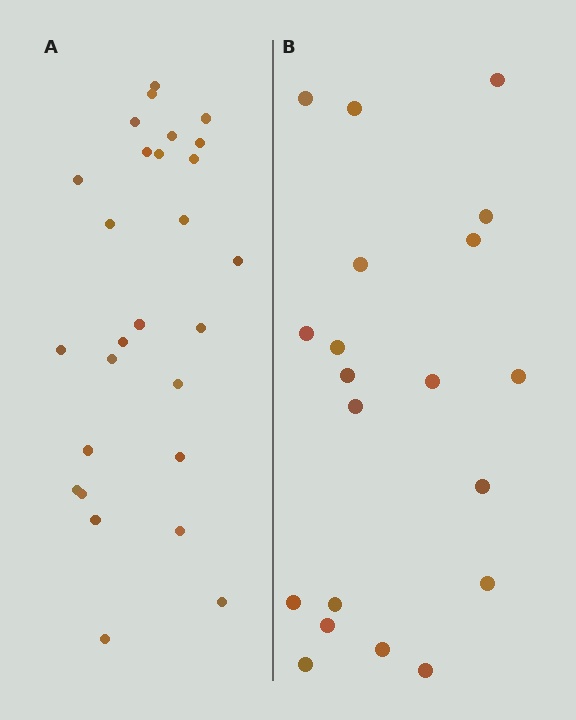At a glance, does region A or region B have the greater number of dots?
Region A (the left region) has more dots.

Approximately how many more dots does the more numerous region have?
Region A has roughly 8 or so more dots than region B.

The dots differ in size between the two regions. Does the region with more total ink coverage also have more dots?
No. Region B has more total ink coverage because its dots are larger, but region A actually contains more individual dots. Total area can be misleading — the number of items is what matters here.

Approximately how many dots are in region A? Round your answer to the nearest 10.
About 30 dots. (The exact count is 27, which rounds to 30.)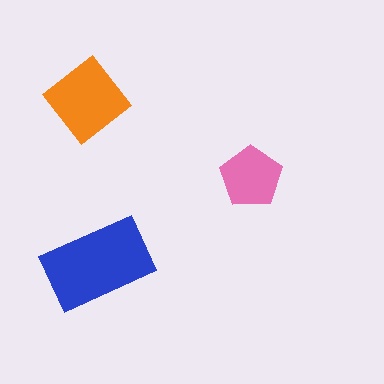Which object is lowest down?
The blue rectangle is bottommost.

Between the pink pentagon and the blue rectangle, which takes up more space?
The blue rectangle.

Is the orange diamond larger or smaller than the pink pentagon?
Larger.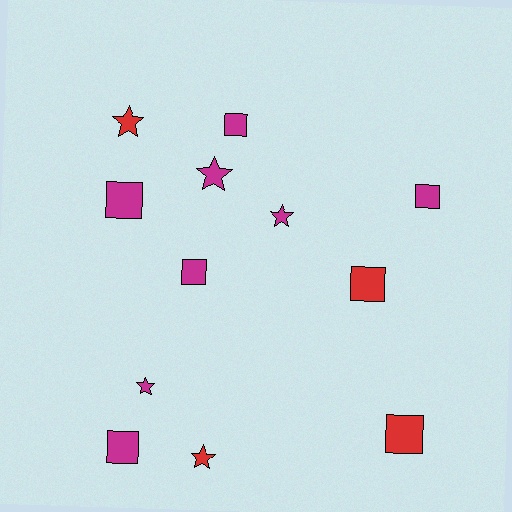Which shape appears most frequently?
Square, with 7 objects.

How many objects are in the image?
There are 12 objects.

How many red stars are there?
There are 2 red stars.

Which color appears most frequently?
Magenta, with 8 objects.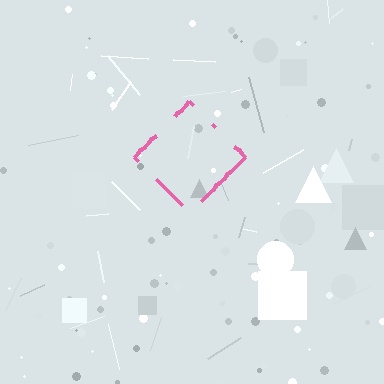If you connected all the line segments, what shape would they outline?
They would outline a diamond.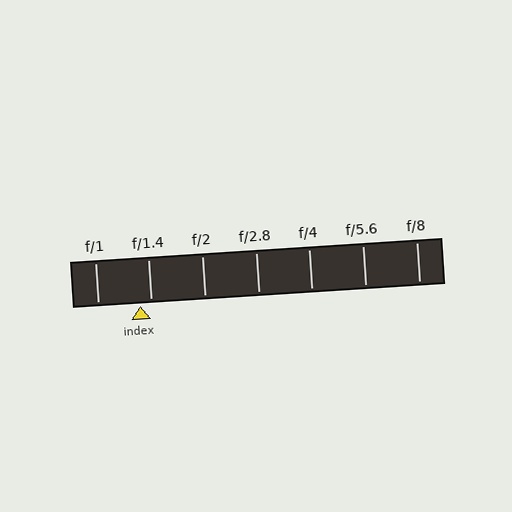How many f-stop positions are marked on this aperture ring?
There are 7 f-stop positions marked.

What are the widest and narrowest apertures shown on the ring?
The widest aperture shown is f/1 and the narrowest is f/8.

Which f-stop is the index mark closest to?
The index mark is closest to f/1.4.